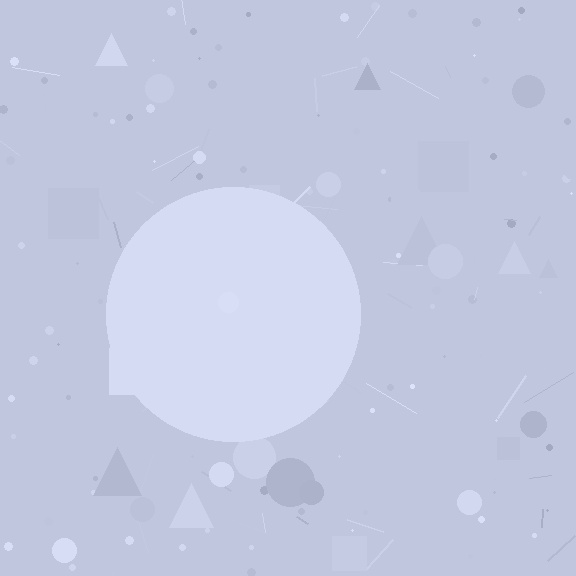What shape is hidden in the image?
A circle is hidden in the image.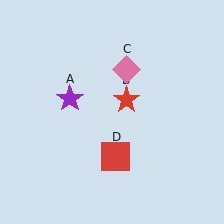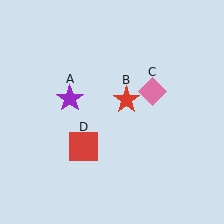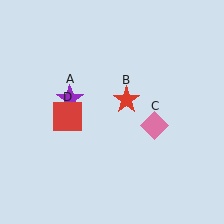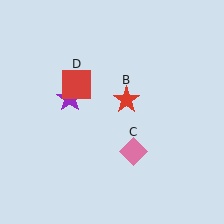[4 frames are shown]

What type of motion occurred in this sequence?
The pink diamond (object C), red square (object D) rotated clockwise around the center of the scene.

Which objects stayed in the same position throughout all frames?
Purple star (object A) and red star (object B) remained stationary.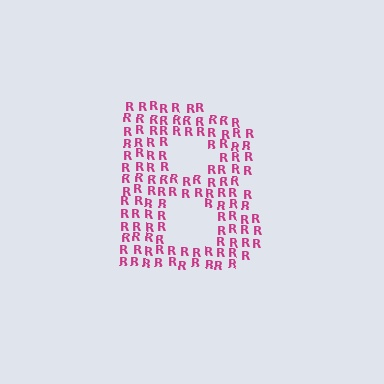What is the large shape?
The large shape is the letter B.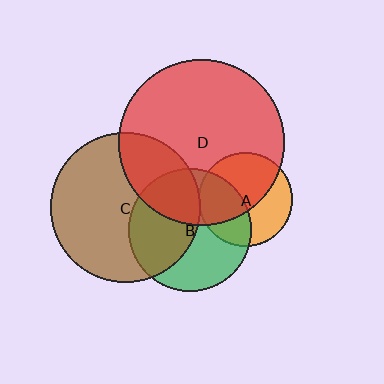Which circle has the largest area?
Circle D (red).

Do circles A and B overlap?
Yes.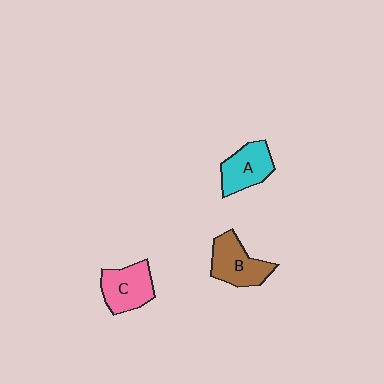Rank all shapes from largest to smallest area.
From largest to smallest: B (brown), C (pink), A (cyan).